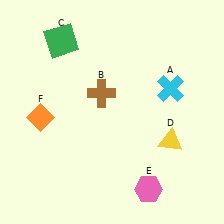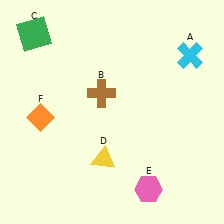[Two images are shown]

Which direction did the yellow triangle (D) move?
The yellow triangle (D) moved left.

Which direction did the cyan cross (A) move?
The cyan cross (A) moved up.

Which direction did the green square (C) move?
The green square (C) moved left.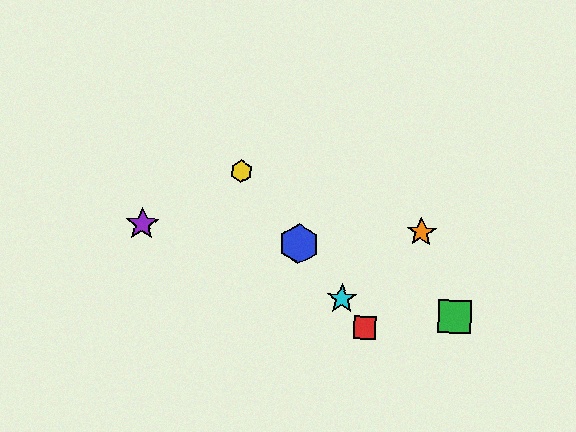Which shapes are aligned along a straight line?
The red square, the blue hexagon, the yellow hexagon, the cyan star are aligned along a straight line.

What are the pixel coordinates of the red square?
The red square is at (365, 327).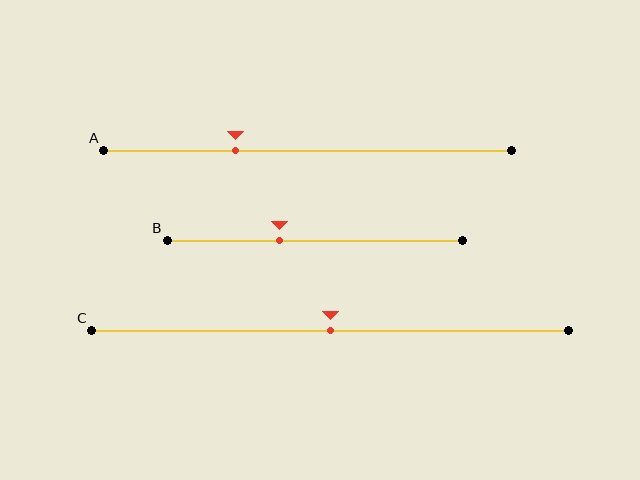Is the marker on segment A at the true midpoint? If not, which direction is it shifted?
No, the marker on segment A is shifted to the left by about 18% of the segment length.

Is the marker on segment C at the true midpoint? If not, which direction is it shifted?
Yes, the marker on segment C is at the true midpoint.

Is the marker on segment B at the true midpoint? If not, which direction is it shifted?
No, the marker on segment B is shifted to the left by about 12% of the segment length.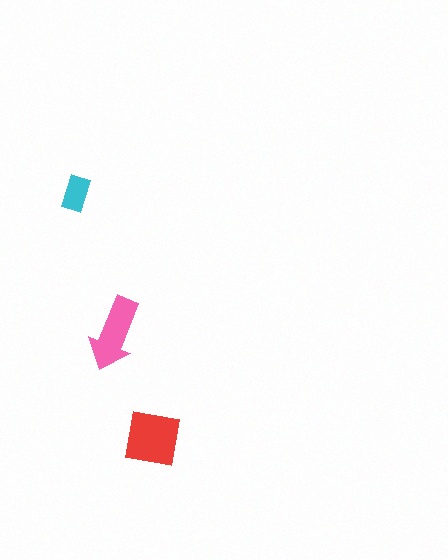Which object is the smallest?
The cyan rectangle.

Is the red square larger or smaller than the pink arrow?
Larger.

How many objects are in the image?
There are 3 objects in the image.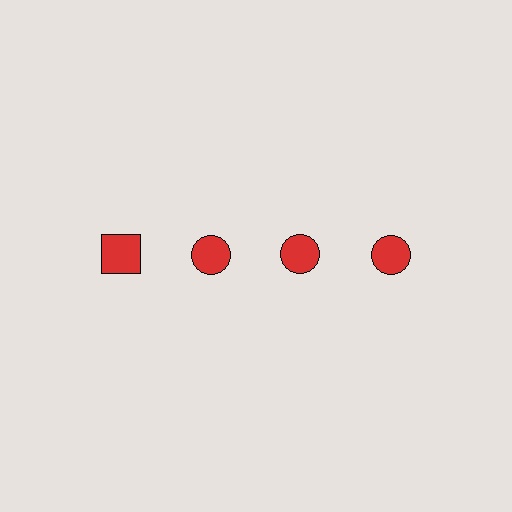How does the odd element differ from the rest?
It has a different shape: square instead of circle.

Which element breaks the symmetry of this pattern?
The red square in the top row, leftmost column breaks the symmetry. All other shapes are red circles.